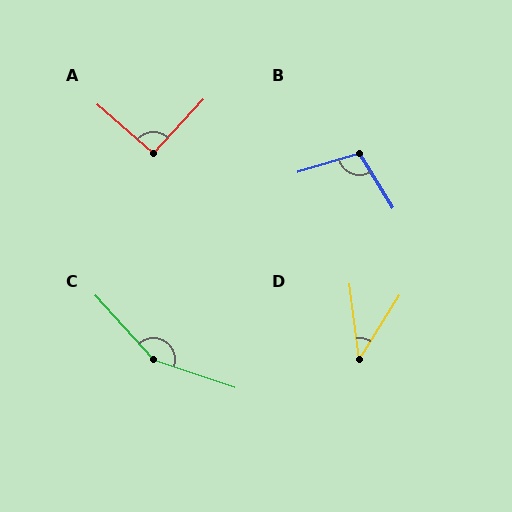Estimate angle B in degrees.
Approximately 105 degrees.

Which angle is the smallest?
D, at approximately 39 degrees.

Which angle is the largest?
C, at approximately 151 degrees.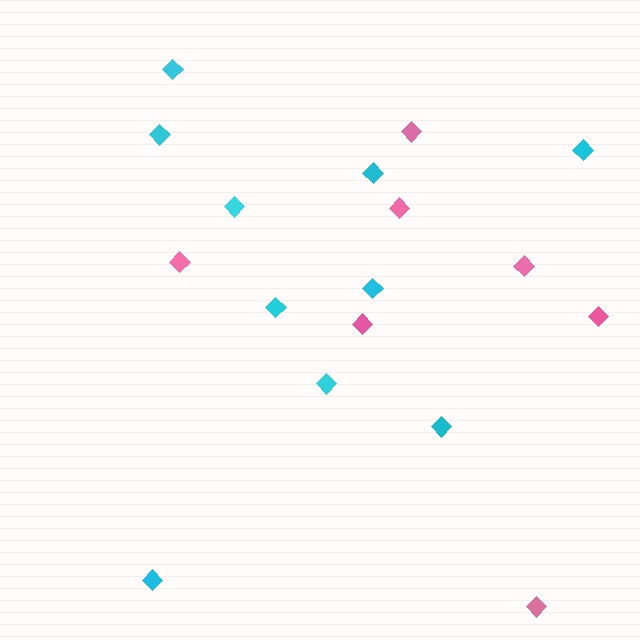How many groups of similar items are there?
There are 2 groups: one group of pink diamonds (7) and one group of cyan diamonds (10).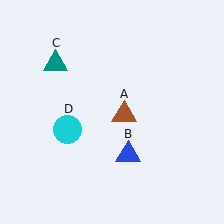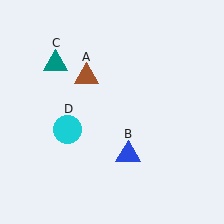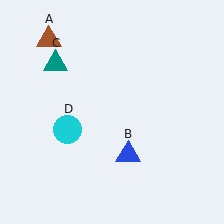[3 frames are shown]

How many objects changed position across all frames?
1 object changed position: brown triangle (object A).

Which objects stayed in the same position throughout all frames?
Blue triangle (object B) and teal triangle (object C) and cyan circle (object D) remained stationary.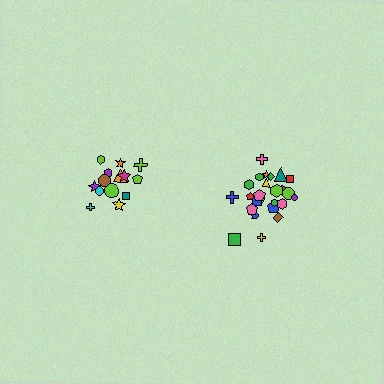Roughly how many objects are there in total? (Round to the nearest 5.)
Roughly 40 objects in total.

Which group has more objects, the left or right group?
The right group.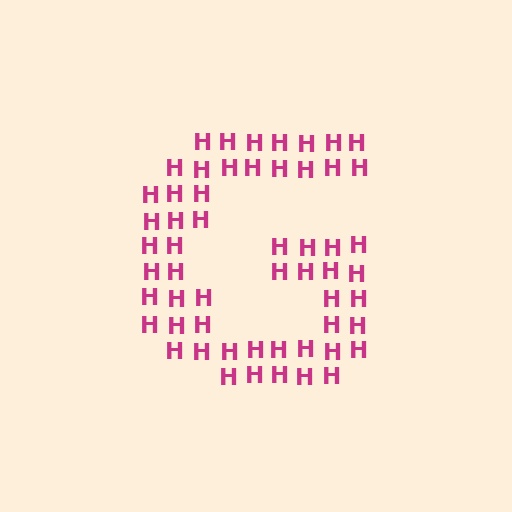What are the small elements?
The small elements are letter H's.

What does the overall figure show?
The overall figure shows the letter G.